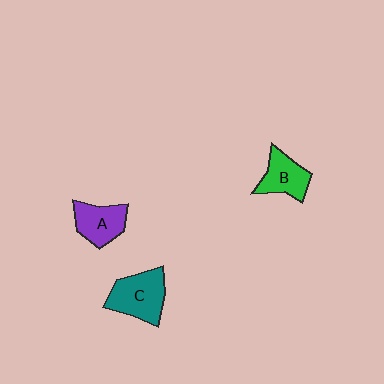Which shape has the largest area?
Shape C (teal).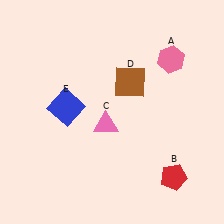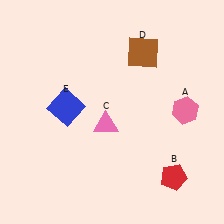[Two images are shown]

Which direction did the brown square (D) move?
The brown square (D) moved up.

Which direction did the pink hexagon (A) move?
The pink hexagon (A) moved down.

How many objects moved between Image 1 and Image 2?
2 objects moved between the two images.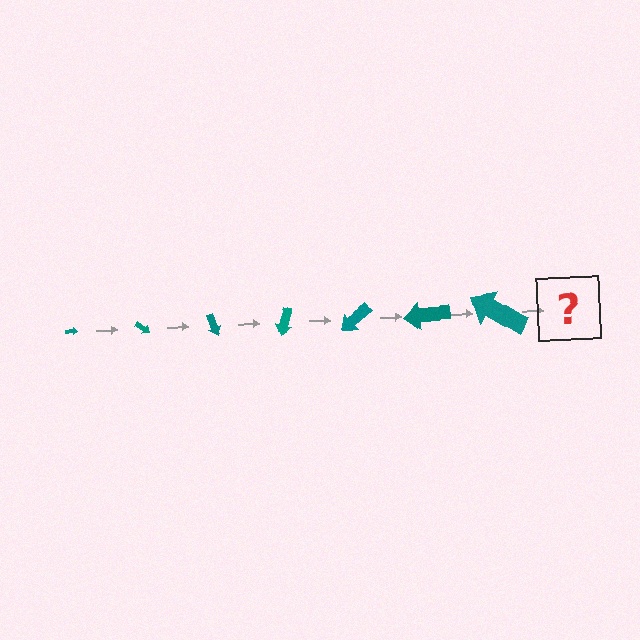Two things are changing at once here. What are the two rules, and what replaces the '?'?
The two rules are that the arrow grows larger each step and it rotates 35 degrees each step. The '?' should be an arrow, larger than the previous one and rotated 245 degrees from the start.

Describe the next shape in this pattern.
It should be an arrow, larger than the previous one and rotated 245 degrees from the start.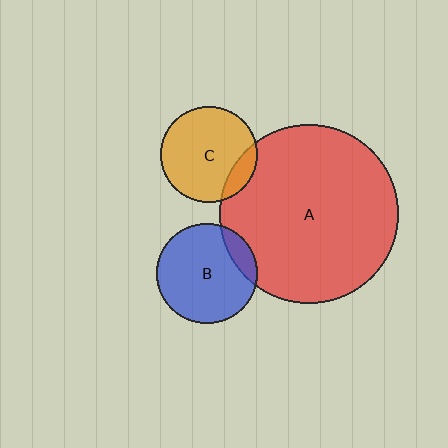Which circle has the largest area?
Circle A (red).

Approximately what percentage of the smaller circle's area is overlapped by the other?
Approximately 15%.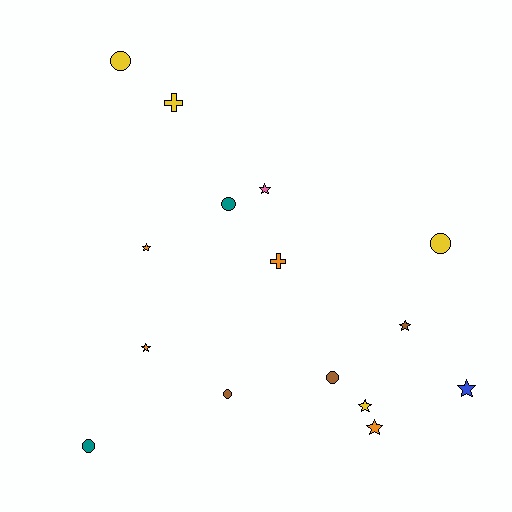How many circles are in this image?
There are 6 circles.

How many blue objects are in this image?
There is 1 blue object.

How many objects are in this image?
There are 15 objects.